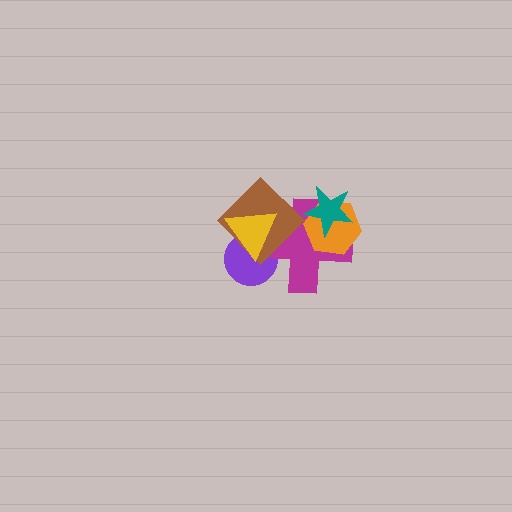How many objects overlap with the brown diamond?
3 objects overlap with the brown diamond.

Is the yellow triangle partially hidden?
No, no other shape covers it.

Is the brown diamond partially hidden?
Yes, it is partially covered by another shape.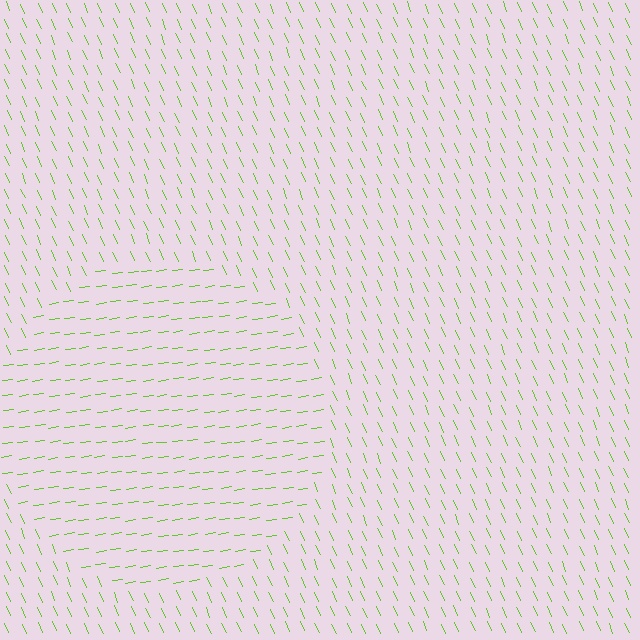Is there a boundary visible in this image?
Yes, there is a texture boundary formed by a change in line orientation.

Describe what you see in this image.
The image is filled with small lime line segments. A circle region in the image has lines oriented differently from the surrounding lines, creating a visible texture boundary.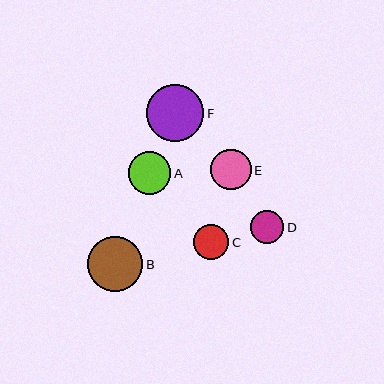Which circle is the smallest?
Circle D is the smallest with a size of approximately 33 pixels.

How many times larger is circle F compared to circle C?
Circle F is approximately 1.7 times the size of circle C.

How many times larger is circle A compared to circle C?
Circle A is approximately 1.2 times the size of circle C.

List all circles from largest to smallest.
From largest to smallest: F, B, A, E, C, D.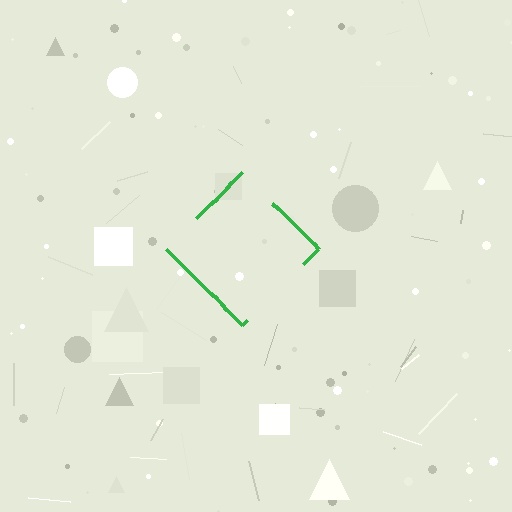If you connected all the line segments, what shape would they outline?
They would outline a diamond.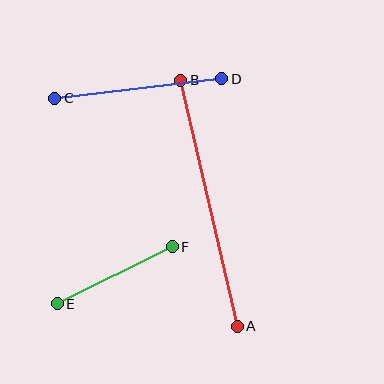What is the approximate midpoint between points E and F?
The midpoint is at approximately (115, 275) pixels.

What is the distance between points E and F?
The distance is approximately 128 pixels.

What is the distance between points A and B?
The distance is approximately 253 pixels.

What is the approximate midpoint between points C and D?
The midpoint is at approximately (138, 88) pixels.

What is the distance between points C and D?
The distance is approximately 168 pixels.